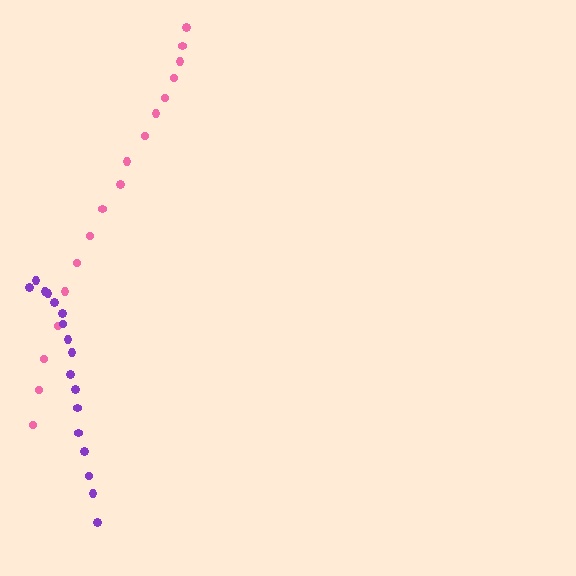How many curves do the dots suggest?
There are 2 distinct paths.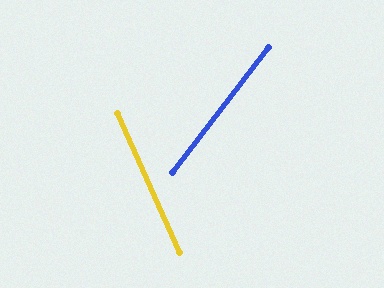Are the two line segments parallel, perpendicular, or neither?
Neither parallel nor perpendicular — they differ by about 61°.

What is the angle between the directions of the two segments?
Approximately 61 degrees.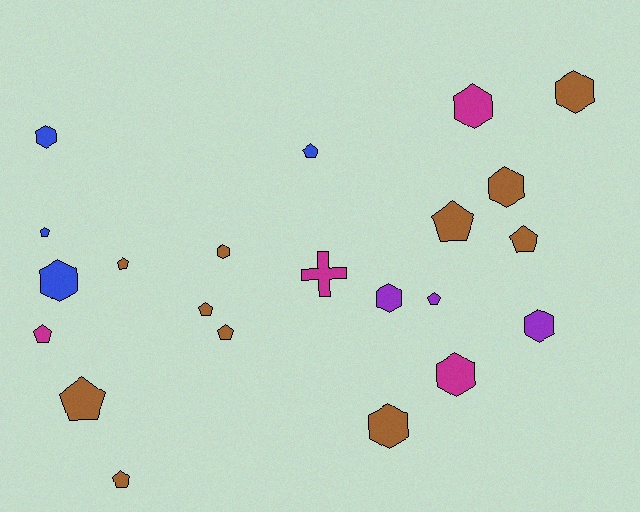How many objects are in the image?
There are 22 objects.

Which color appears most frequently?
Brown, with 11 objects.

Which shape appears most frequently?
Pentagon, with 11 objects.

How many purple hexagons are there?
There are 2 purple hexagons.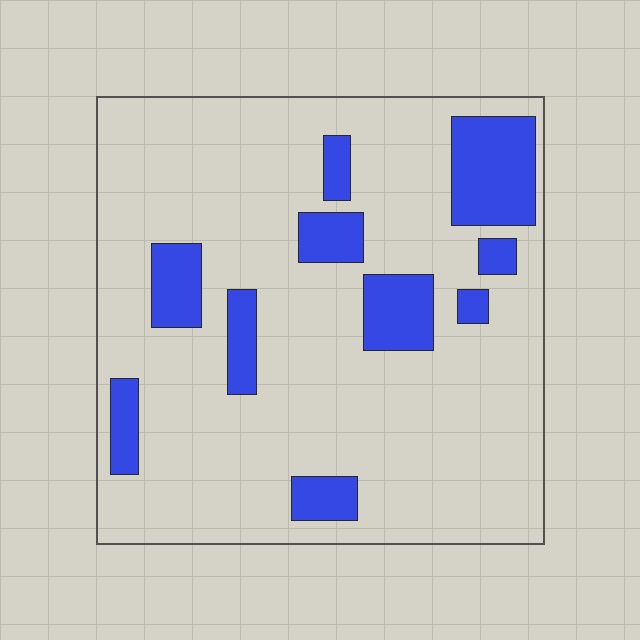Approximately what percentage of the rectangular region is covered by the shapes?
Approximately 20%.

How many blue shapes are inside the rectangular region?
10.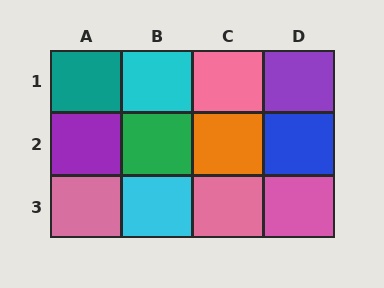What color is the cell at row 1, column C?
Pink.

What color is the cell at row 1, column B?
Cyan.